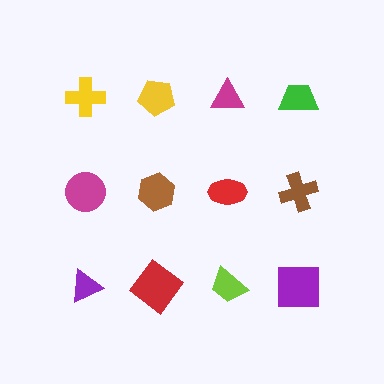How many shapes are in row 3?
4 shapes.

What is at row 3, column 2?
A red diamond.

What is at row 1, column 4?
A green trapezoid.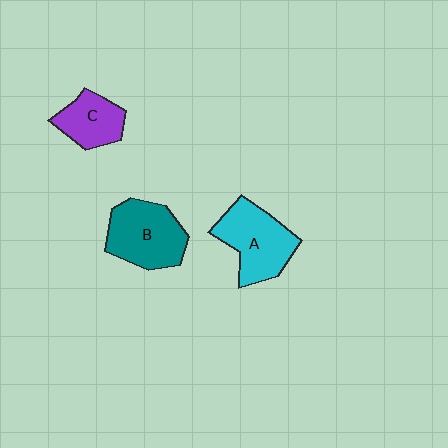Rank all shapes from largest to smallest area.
From largest to smallest: A (cyan), B (teal), C (purple).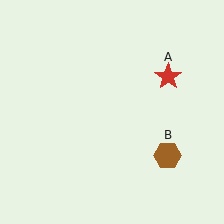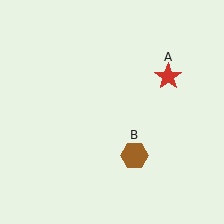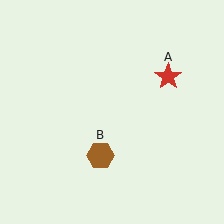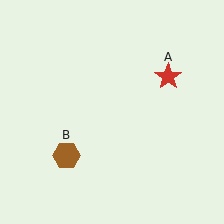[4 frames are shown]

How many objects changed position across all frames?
1 object changed position: brown hexagon (object B).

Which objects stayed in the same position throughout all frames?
Red star (object A) remained stationary.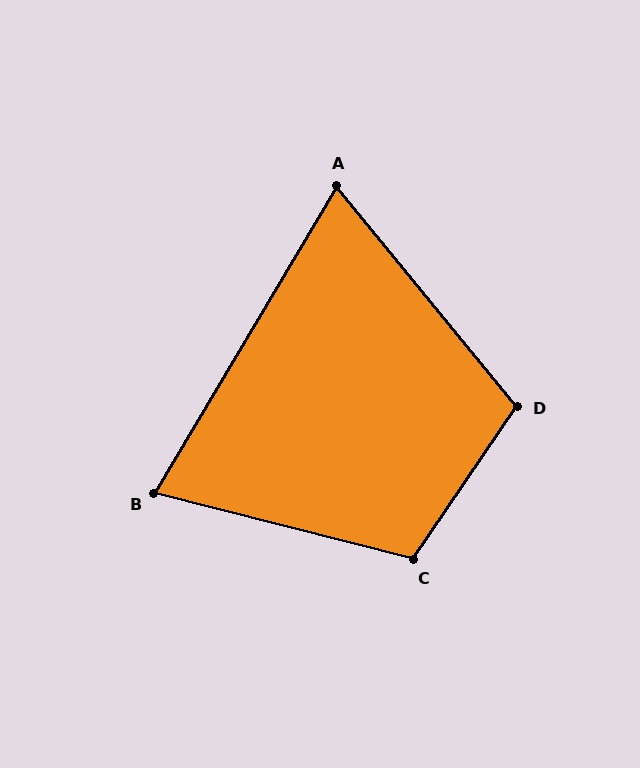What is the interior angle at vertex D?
Approximately 106 degrees (obtuse).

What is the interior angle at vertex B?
Approximately 74 degrees (acute).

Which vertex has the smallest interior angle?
A, at approximately 70 degrees.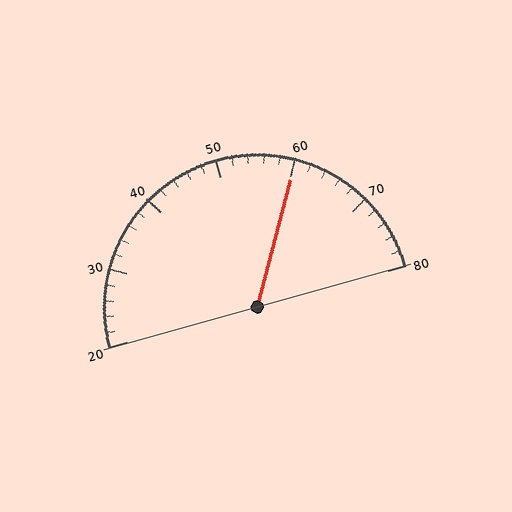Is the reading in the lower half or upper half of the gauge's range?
The reading is in the upper half of the range (20 to 80).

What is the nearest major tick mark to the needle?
The nearest major tick mark is 60.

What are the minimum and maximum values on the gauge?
The gauge ranges from 20 to 80.